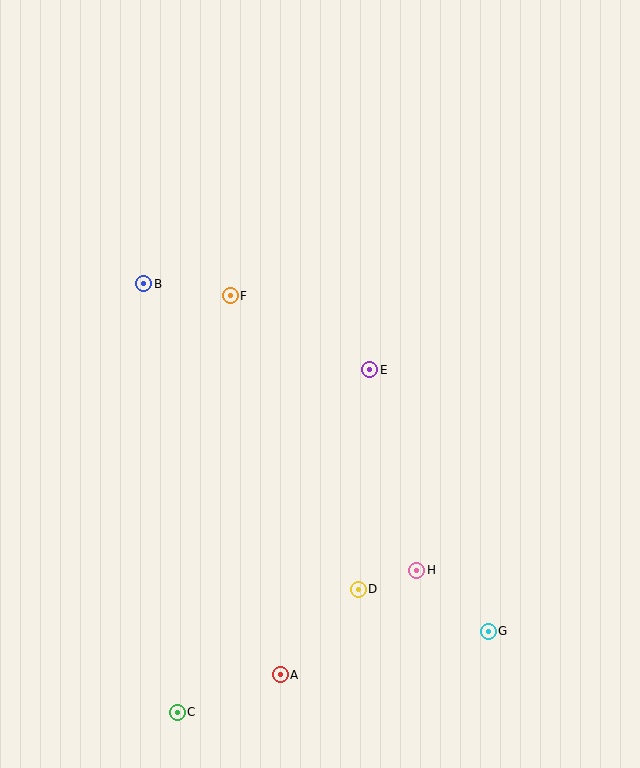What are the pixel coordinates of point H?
Point H is at (417, 570).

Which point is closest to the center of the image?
Point E at (370, 370) is closest to the center.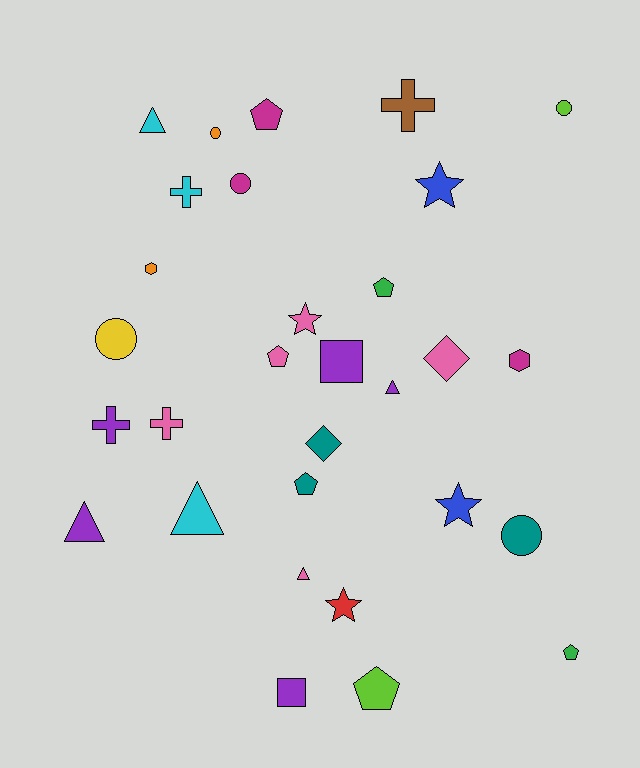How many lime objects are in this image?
There are 2 lime objects.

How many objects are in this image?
There are 30 objects.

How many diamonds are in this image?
There are 2 diamonds.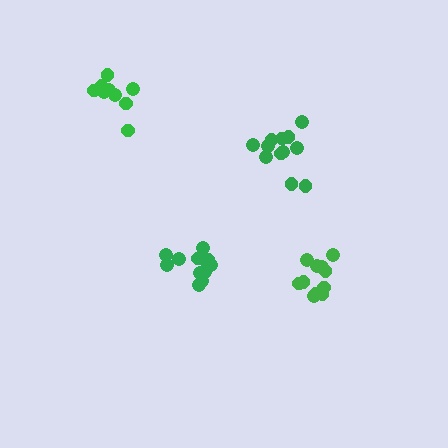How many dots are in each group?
Group 1: 13 dots, Group 2: 9 dots, Group 3: 12 dots, Group 4: 11 dots (45 total).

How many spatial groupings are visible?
There are 4 spatial groupings.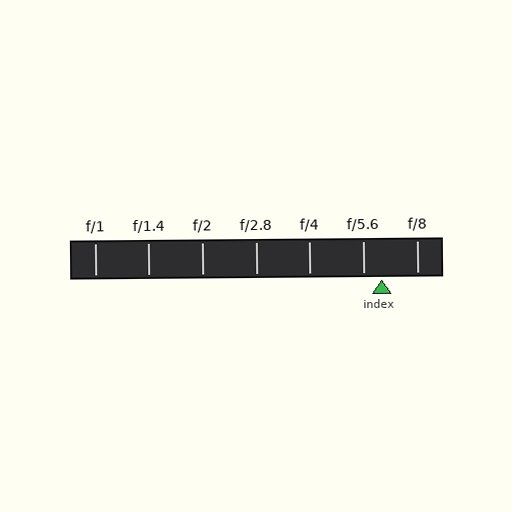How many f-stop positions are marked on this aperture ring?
There are 7 f-stop positions marked.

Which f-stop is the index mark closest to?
The index mark is closest to f/5.6.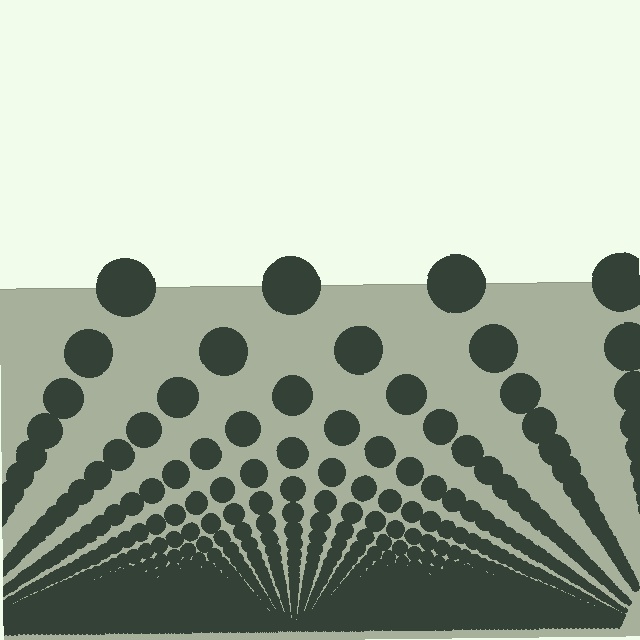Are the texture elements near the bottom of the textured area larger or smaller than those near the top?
Smaller. The gradient is inverted — elements near the bottom are smaller and denser.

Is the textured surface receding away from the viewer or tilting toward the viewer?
The surface appears to tilt toward the viewer. Texture elements get larger and sparser toward the top.